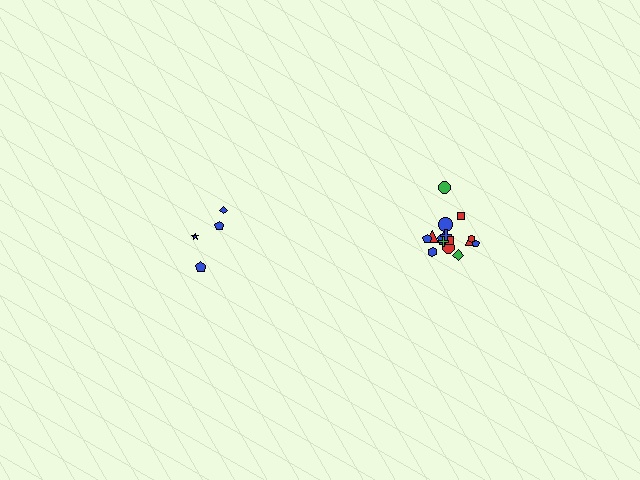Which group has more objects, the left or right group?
The right group.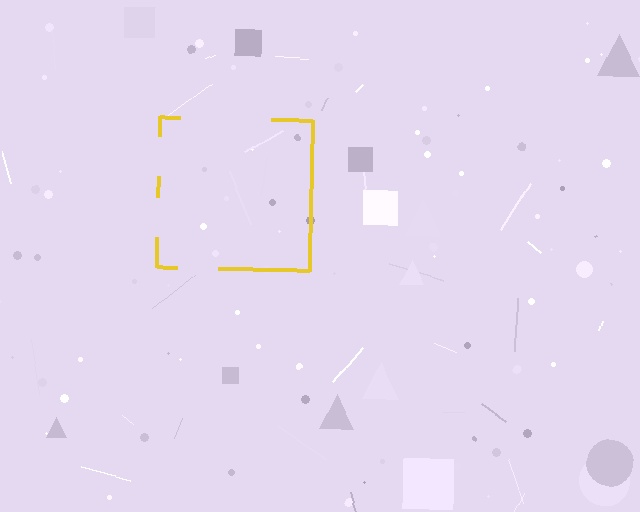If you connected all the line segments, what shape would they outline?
They would outline a square.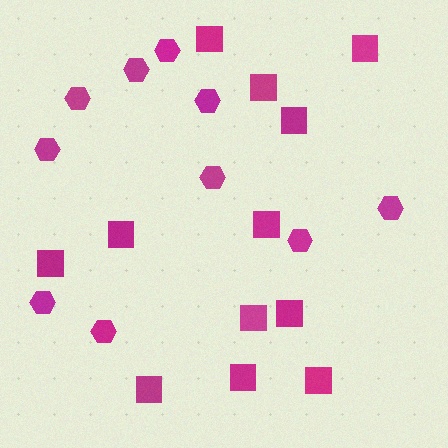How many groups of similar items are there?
There are 2 groups: one group of hexagons (10) and one group of squares (12).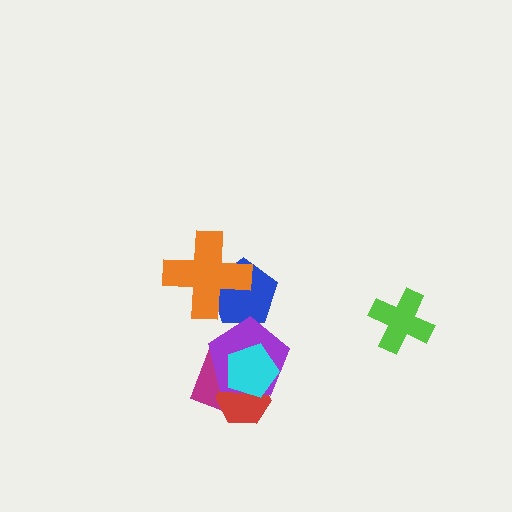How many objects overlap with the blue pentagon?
2 objects overlap with the blue pentagon.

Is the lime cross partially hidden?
No, no other shape covers it.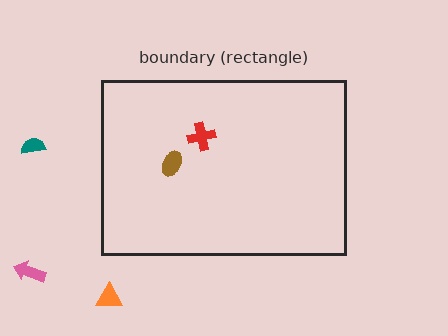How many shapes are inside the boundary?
2 inside, 3 outside.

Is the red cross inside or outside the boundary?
Inside.